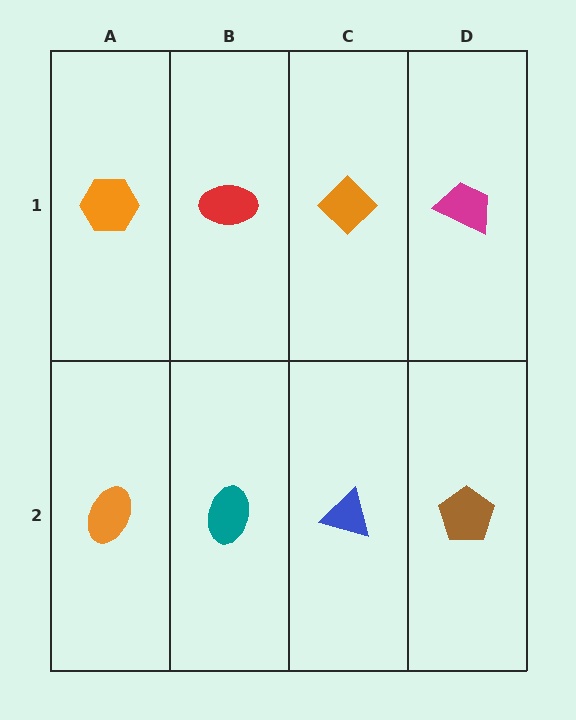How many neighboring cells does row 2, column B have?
3.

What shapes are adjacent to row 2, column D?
A magenta trapezoid (row 1, column D), a blue triangle (row 2, column C).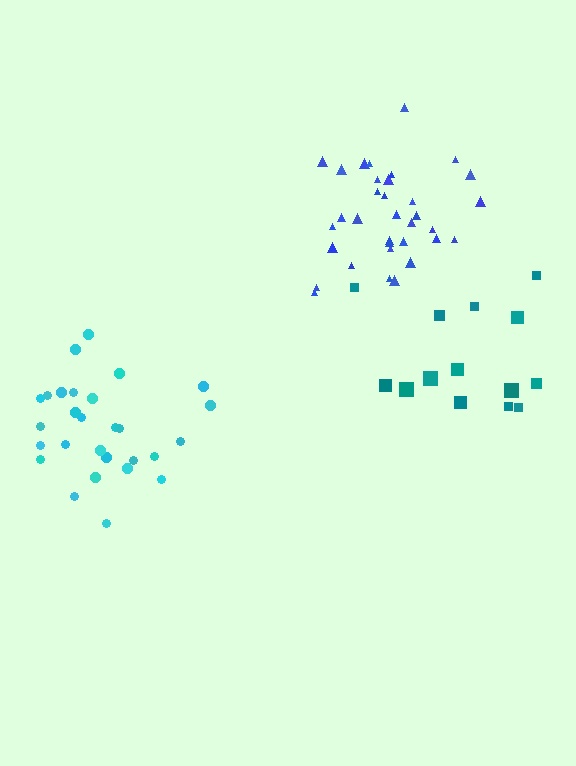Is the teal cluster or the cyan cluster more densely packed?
Cyan.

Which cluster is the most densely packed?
Blue.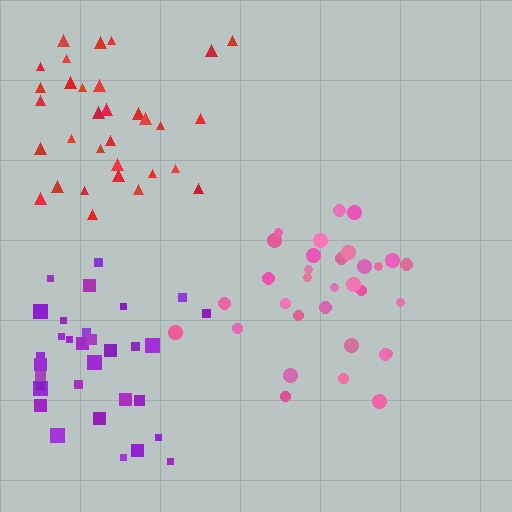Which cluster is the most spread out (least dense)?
Red.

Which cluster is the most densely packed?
Pink.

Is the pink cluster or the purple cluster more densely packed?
Pink.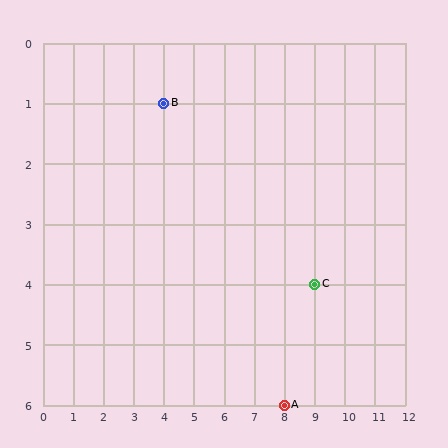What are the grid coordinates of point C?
Point C is at grid coordinates (9, 4).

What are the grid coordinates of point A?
Point A is at grid coordinates (8, 6).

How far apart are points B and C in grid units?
Points B and C are 5 columns and 3 rows apart (about 5.8 grid units diagonally).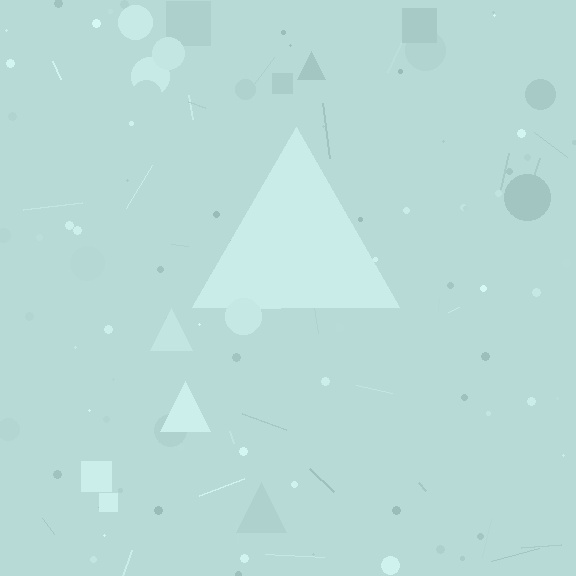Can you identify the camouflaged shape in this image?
The camouflaged shape is a triangle.